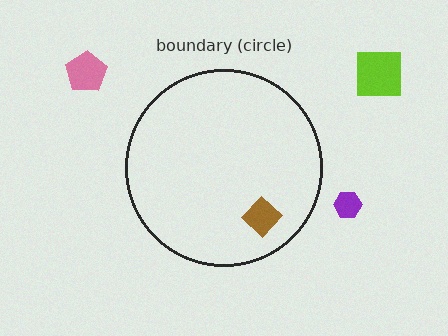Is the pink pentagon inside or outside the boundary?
Outside.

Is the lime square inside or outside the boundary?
Outside.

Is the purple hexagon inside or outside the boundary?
Outside.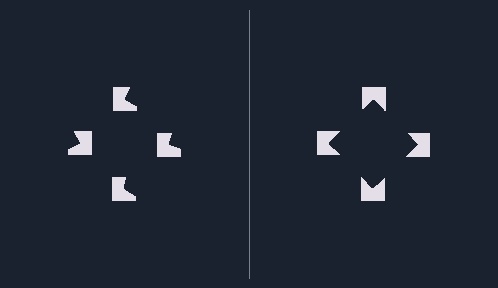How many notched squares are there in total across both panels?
8 — 4 on each side.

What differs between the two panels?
The notched squares are positioned identically on both sides; only the wedge orientations differ. On the right they align to a square; on the left they are misaligned.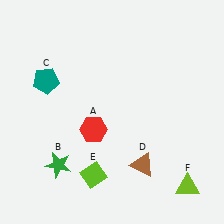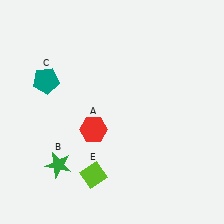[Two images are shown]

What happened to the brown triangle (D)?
The brown triangle (D) was removed in Image 2. It was in the bottom-right area of Image 1.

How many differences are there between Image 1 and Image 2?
There are 2 differences between the two images.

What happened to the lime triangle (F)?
The lime triangle (F) was removed in Image 2. It was in the bottom-right area of Image 1.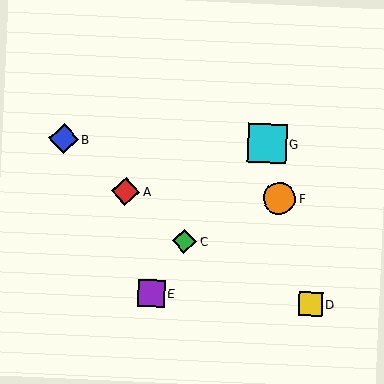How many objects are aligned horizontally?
2 objects (A, F) are aligned horizontally.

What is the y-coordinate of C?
Object C is at y≈241.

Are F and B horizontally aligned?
No, F is at y≈198 and B is at y≈139.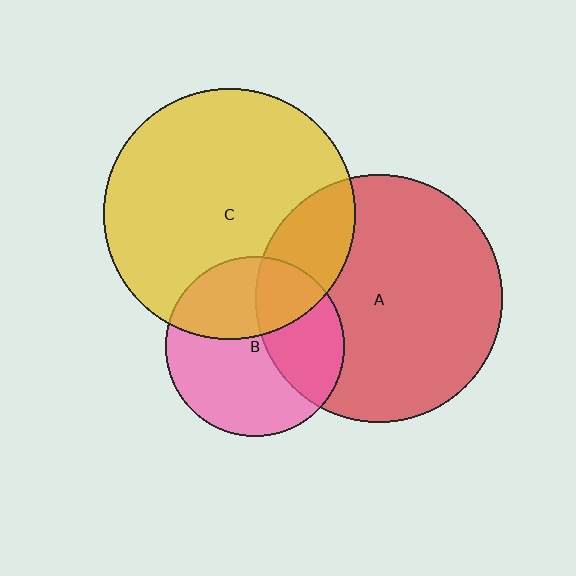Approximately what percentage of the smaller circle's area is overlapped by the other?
Approximately 35%.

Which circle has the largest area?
Circle C (yellow).